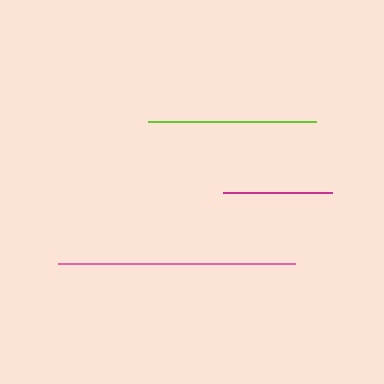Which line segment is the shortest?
The magenta line is the shortest at approximately 109 pixels.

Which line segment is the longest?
The pink line is the longest at approximately 236 pixels.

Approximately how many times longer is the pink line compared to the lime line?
The pink line is approximately 1.4 times the length of the lime line.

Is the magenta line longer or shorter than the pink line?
The pink line is longer than the magenta line.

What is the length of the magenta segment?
The magenta segment is approximately 109 pixels long.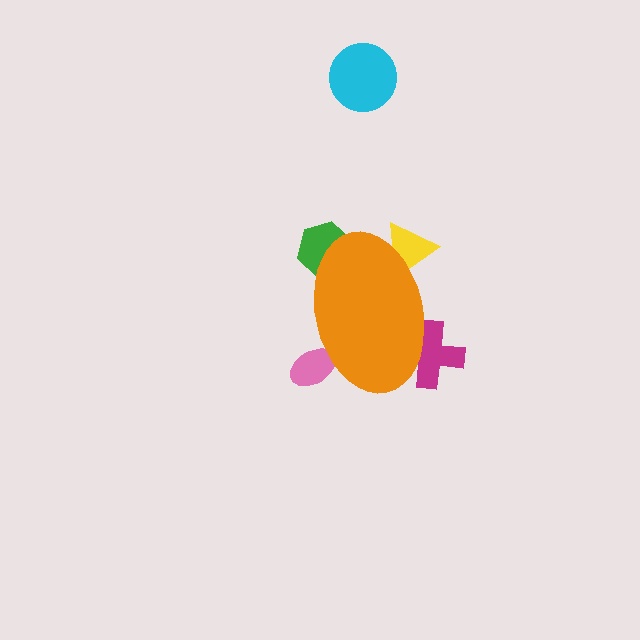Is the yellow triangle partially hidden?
Yes, the yellow triangle is partially hidden behind the orange ellipse.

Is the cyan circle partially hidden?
No, the cyan circle is fully visible.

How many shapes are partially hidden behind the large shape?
4 shapes are partially hidden.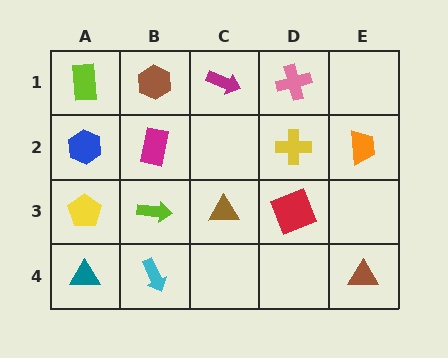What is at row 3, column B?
A lime arrow.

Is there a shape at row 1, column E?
No, that cell is empty.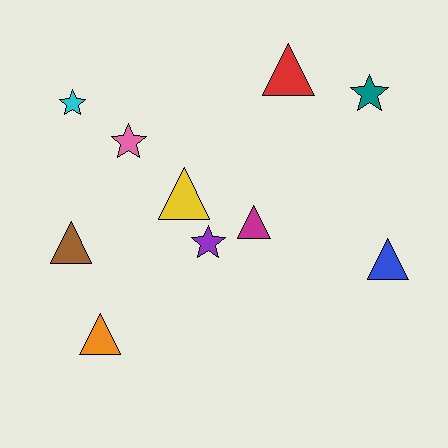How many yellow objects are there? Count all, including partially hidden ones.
There is 1 yellow object.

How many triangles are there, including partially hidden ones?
There are 6 triangles.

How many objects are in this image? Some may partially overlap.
There are 10 objects.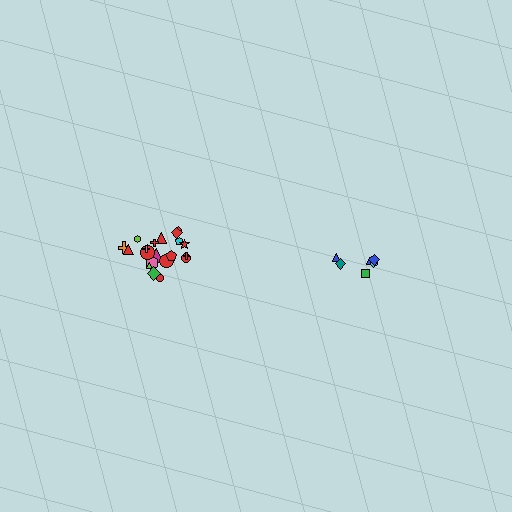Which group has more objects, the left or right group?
The left group.